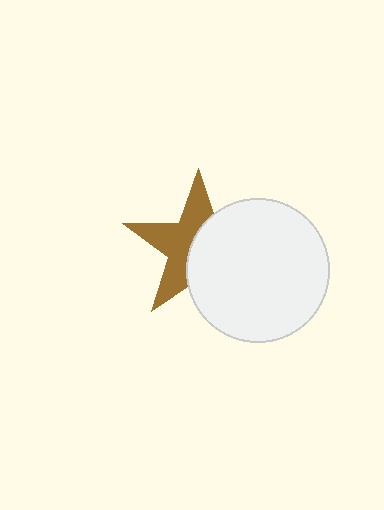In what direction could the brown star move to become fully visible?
The brown star could move left. That would shift it out from behind the white circle entirely.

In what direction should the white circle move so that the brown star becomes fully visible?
The white circle should move right. That is the shortest direction to clear the overlap and leave the brown star fully visible.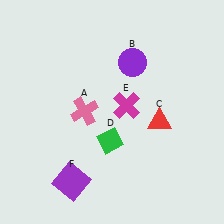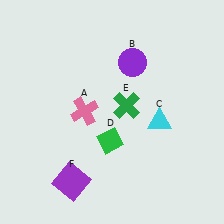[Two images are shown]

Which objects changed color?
C changed from red to cyan. E changed from magenta to green.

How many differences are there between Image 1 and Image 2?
There are 2 differences between the two images.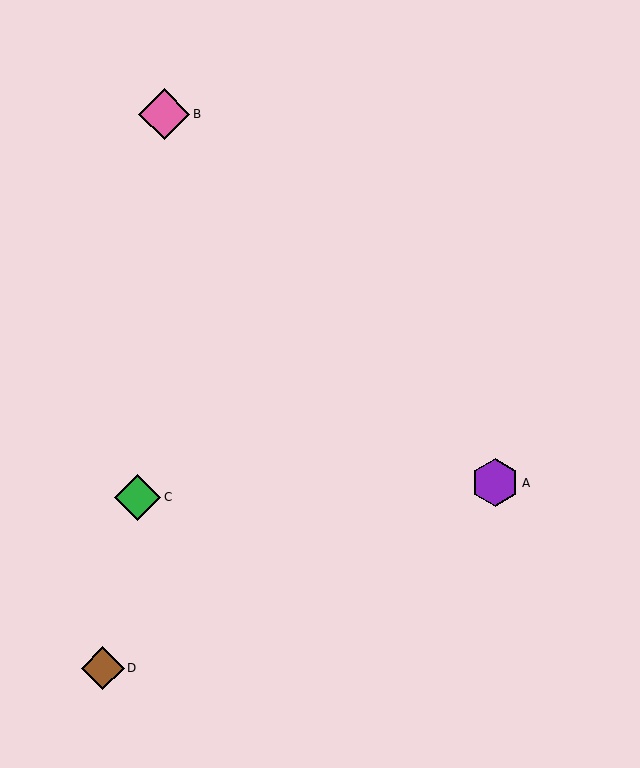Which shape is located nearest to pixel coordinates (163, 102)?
The pink diamond (labeled B) at (164, 114) is nearest to that location.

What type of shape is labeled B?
Shape B is a pink diamond.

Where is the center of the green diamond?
The center of the green diamond is at (138, 497).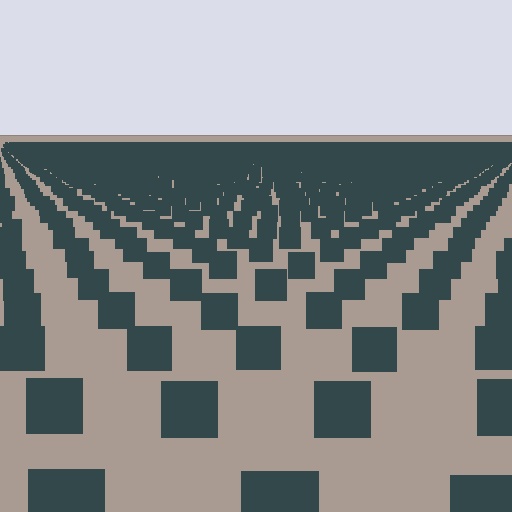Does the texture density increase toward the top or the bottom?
Density increases toward the top.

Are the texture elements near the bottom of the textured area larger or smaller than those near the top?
Larger. Near the bottom, elements are closer to the viewer and appear at a bigger on-screen size.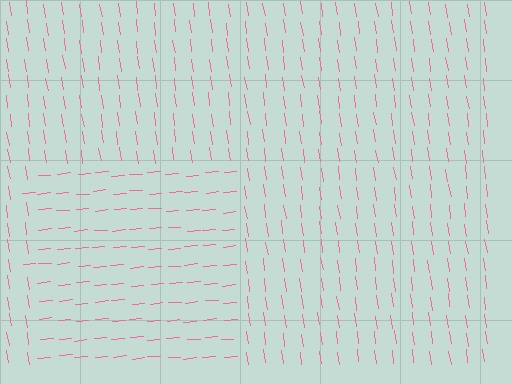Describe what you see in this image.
The image is filled with small pink line segments. A rectangle region in the image has lines oriented differently from the surrounding lines, creating a visible texture boundary.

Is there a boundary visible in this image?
Yes, there is a texture boundary formed by a change in line orientation.